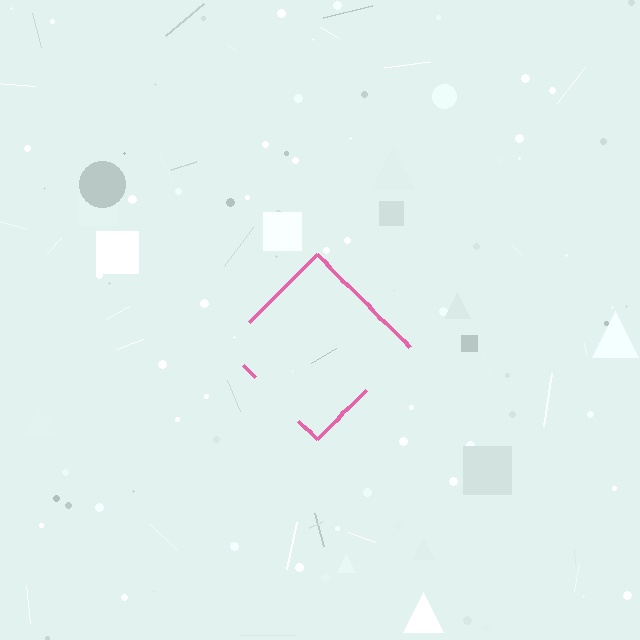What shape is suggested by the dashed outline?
The dashed outline suggests a diamond.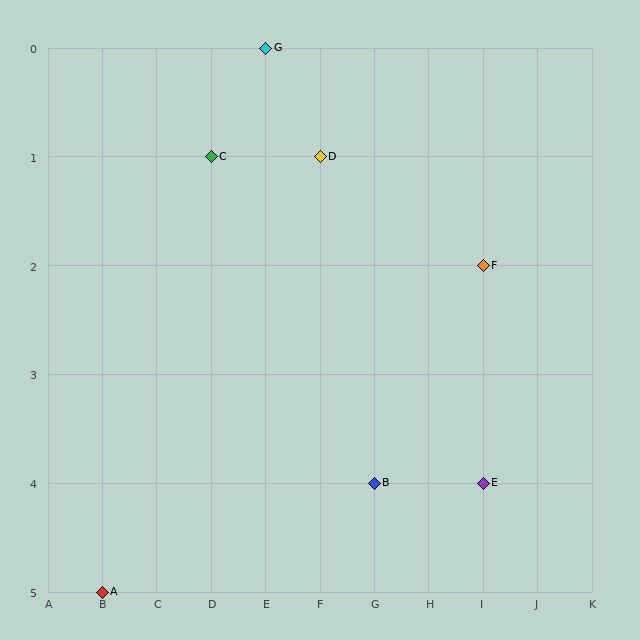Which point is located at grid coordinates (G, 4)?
Point B is at (G, 4).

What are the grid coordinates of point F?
Point F is at grid coordinates (I, 2).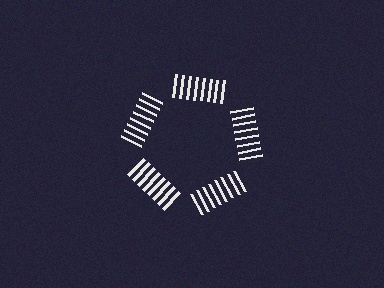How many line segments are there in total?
40 — 8 along each of the 5 edges.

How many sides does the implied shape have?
5 sides — the line-ends trace a pentagon.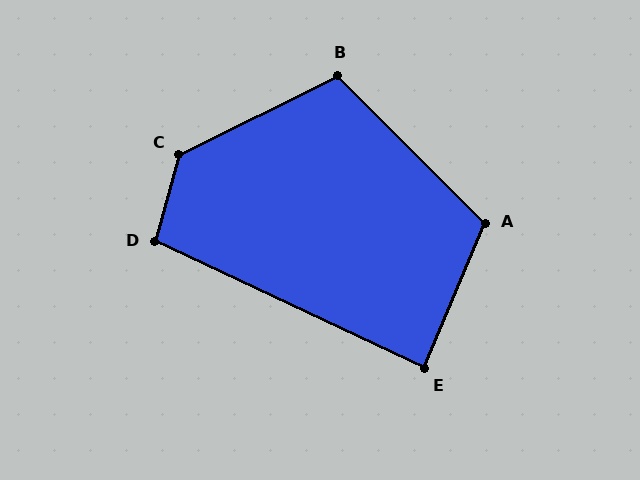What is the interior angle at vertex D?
Approximately 100 degrees (obtuse).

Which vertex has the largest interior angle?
C, at approximately 132 degrees.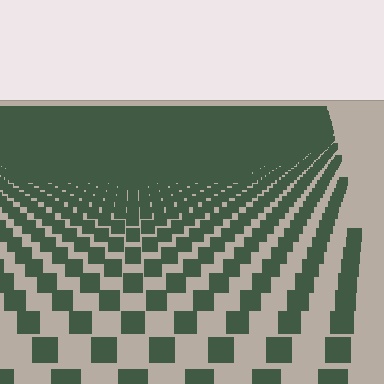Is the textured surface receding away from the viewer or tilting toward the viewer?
The surface is receding away from the viewer. Texture elements get smaller and denser toward the top.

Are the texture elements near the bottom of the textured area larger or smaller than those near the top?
Larger. Near the bottom, elements are closer to the viewer and appear at a bigger on-screen size.